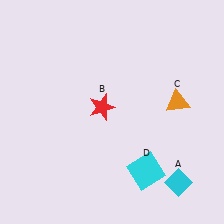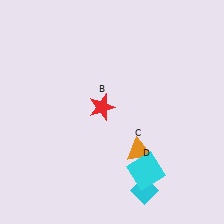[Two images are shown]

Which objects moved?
The objects that moved are: the cyan diamond (A), the orange triangle (C).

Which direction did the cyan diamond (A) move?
The cyan diamond (A) moved left.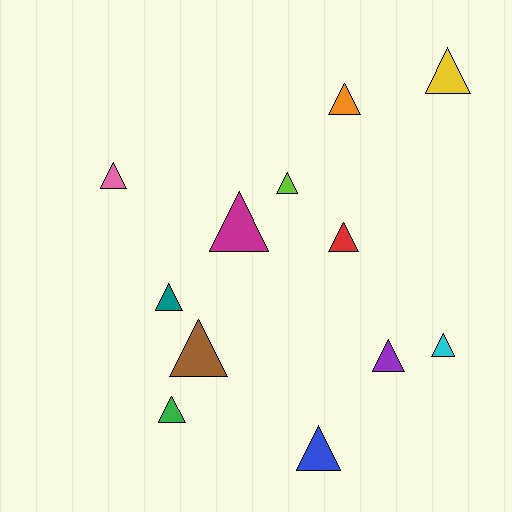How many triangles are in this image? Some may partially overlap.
There are 12 triangles.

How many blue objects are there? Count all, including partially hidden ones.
There is 1 blue object.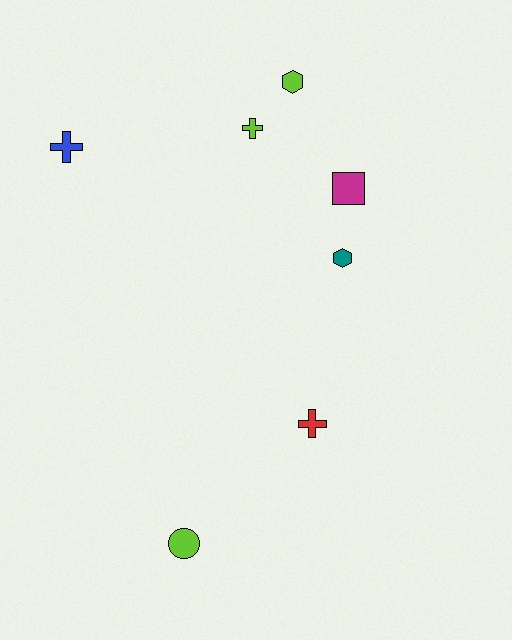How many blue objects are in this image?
There is 1 blue object.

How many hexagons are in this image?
There are 2 hexagons.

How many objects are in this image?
There are 7 objects.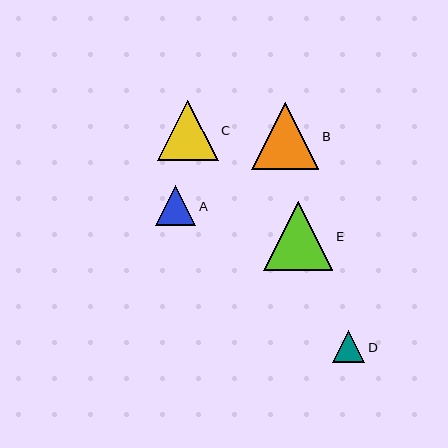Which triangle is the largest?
Triangle E is the largest with a size of approximately 69 pixels.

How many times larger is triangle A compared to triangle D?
Triangle A is approximately 1.3 times the size of triangle D.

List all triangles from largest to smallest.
From largest to smallest: E, B, C, A, D.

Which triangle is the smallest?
Triangle D is the smallest with a size of approximately 32 pixels.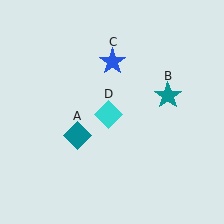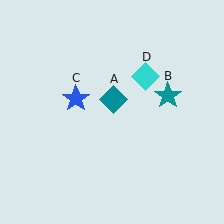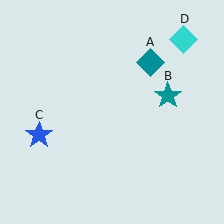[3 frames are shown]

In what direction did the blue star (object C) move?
The blue star (object C) moved down and to the left.